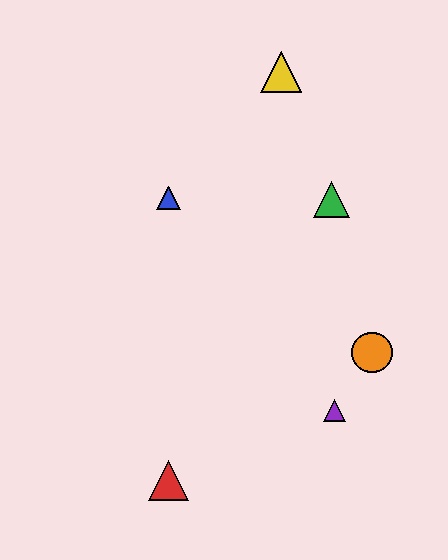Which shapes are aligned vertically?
The red triangle, the blue triangle are aligned vertically.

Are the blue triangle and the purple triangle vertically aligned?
No, the blue triangle is at x≈168 and the purple triangle is at x≈335.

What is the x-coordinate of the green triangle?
The green triangle is at x≈332.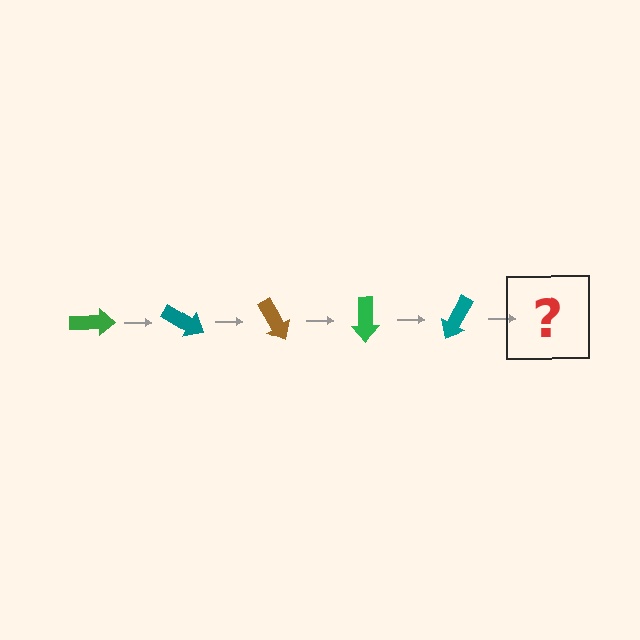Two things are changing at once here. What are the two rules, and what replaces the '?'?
The two rules are that it rotates 30 degrees each step and the color cycles through green, teal, and brown. The '?' should be a brown arrow, rotated 150 degrees from the start.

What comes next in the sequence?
The next element should be a brown arrow, rotated 150 degrees from the start.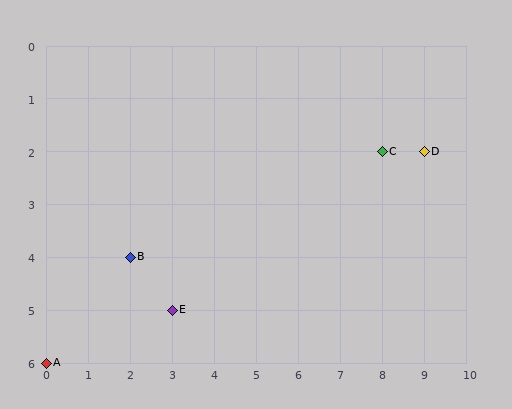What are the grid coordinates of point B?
Point B is at grid coordinates (2, 4).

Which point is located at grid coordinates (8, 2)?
Point C is at (8, 2).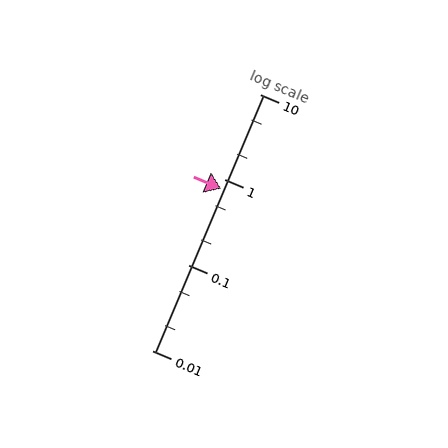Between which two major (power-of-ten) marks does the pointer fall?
The pointer is between 0.1 and 1.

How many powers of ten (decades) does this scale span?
The scale spans 3 decades, from 0.01 to 10.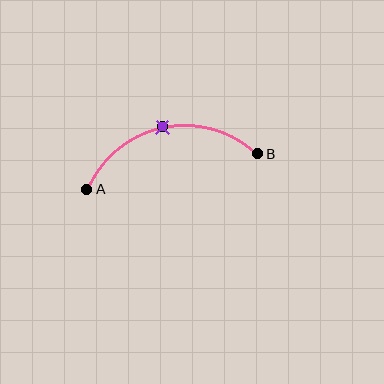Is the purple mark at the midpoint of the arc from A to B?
Yes. The purple mark lies on the arc at equal arc-length from both A and B — it is the arc midpoint.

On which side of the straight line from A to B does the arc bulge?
The arc bulges above the straight line connecting A and B.